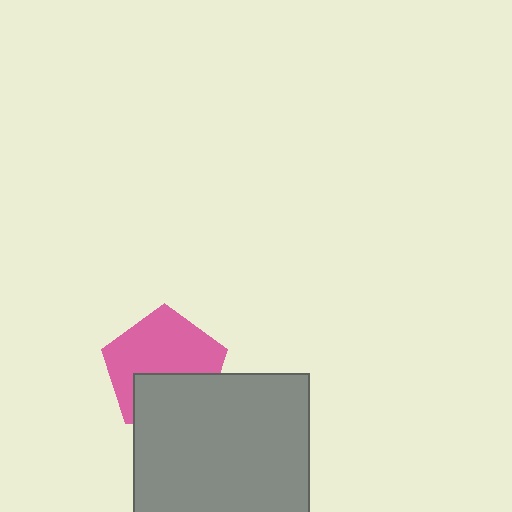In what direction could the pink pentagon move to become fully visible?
The pink pentagon could move up. That would shift it out from behind the gray square entirely.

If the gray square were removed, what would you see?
You would see the complete pink pentagon.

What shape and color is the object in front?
The object in front is a gray square.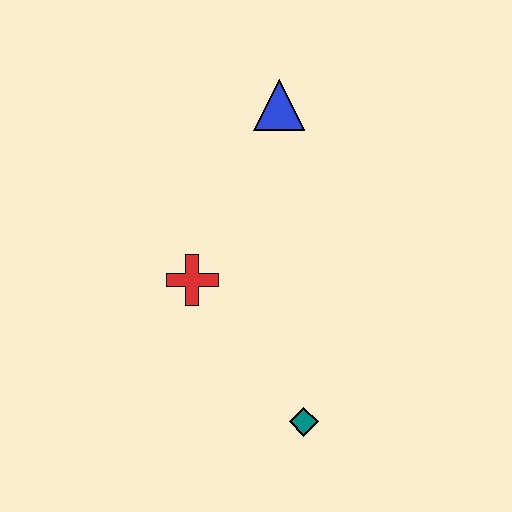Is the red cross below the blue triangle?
Yes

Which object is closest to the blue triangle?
The red cross is closest to the blue triangle.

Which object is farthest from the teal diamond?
The blue triangle is farthest from the teal diamond.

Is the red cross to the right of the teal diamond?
No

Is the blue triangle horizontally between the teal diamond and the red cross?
Yes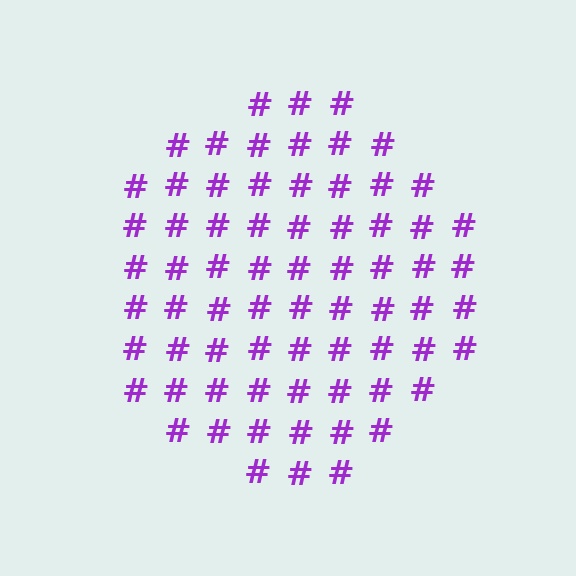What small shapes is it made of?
It is made of small hash symbols.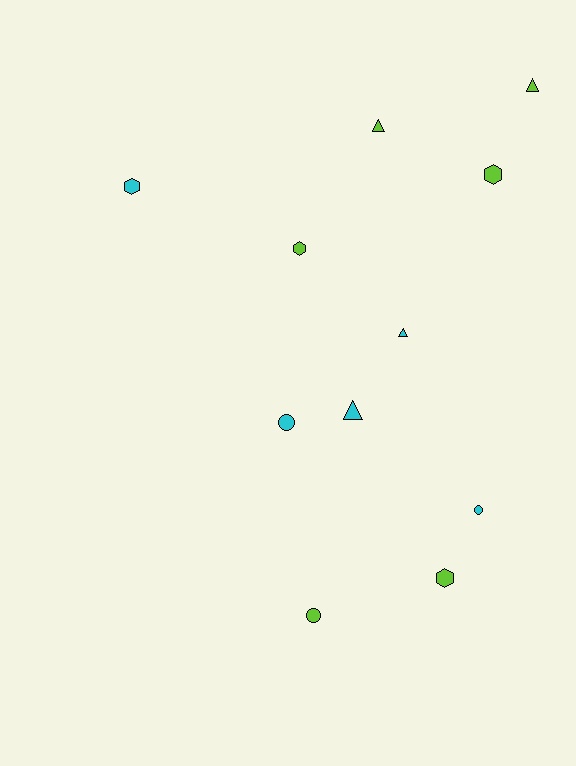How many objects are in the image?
There are 11 objects.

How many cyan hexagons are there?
There is 1 cyan hexagon.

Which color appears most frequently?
Lime, with 6 objects.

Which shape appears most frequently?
Triangle, with 4 objects.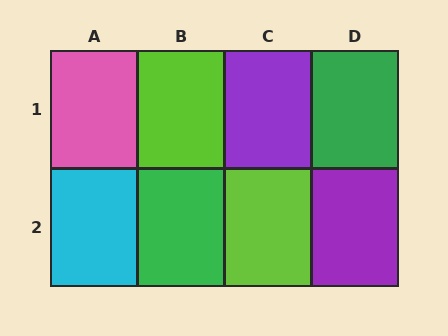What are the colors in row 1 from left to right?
Pink, lime, purple, green.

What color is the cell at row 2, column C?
Lime.